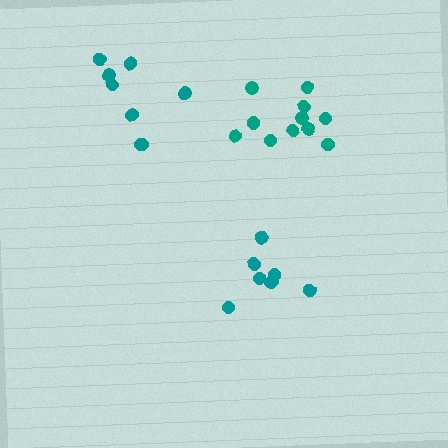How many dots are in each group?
Group 1: 8 dots, Group 2: 8 dots, Group 3: 11 dots (27 total).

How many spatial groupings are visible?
There are 3 spatial groupings.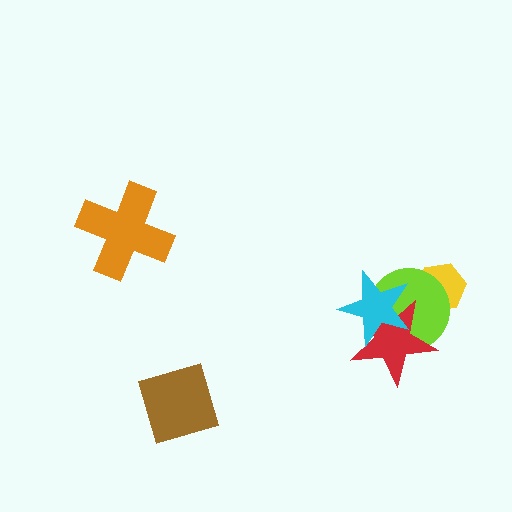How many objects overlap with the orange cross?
0 objects overlap with the orange cross.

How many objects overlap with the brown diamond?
0 objects overlap with the brown diamond.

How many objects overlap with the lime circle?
3 objects overlap with the lime circle.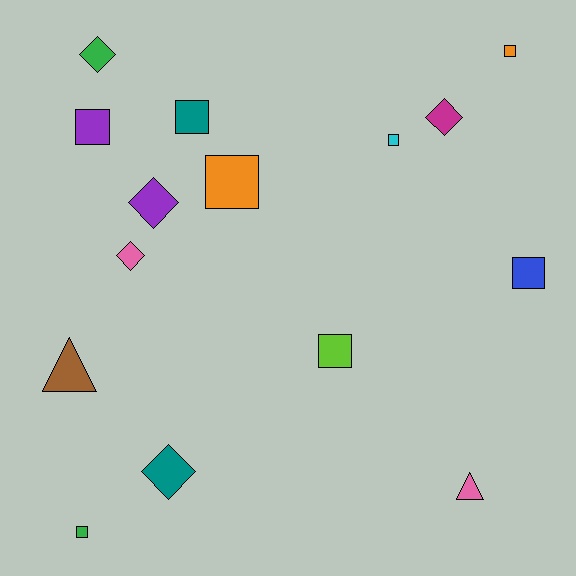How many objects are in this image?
There are 15 objects.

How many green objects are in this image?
There are 2 green objects.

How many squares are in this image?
There are 8 squares.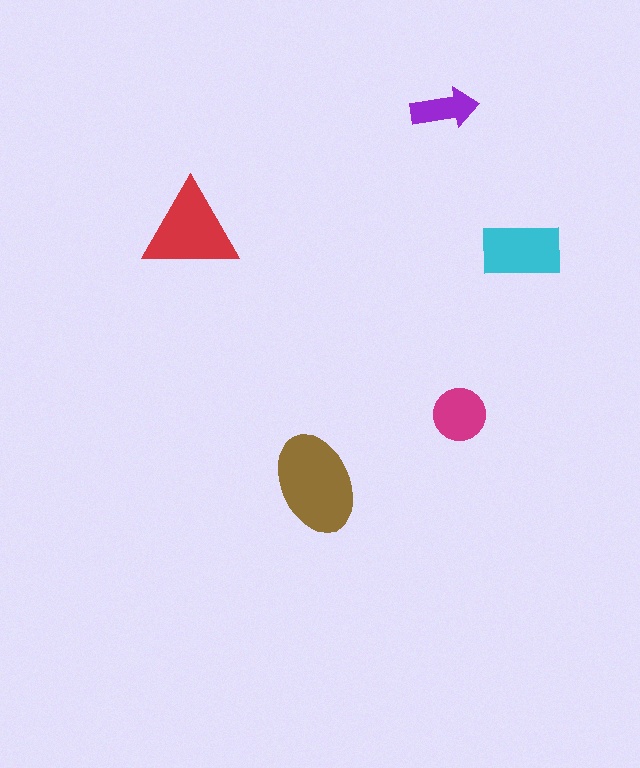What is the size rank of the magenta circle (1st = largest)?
4th.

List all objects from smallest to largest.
The purple arrow, the magenta circle, the cyan rectangle, the red triangle, the brown ellipse.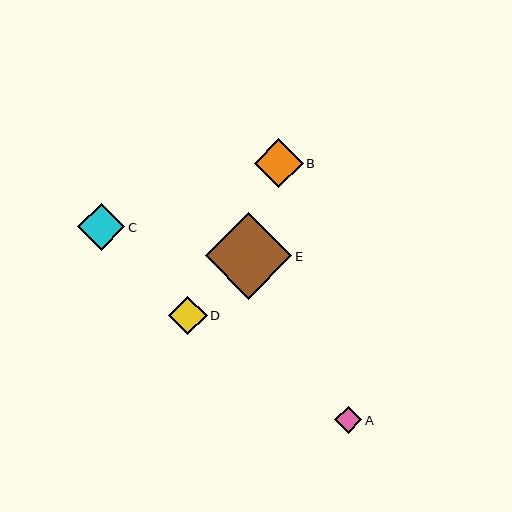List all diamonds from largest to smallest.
From largest to smallest: E, B, C, D, A.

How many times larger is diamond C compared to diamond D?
Diamond C is approximately 1.2 times the size of diamond D.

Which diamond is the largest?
Diamond E is the largest with a size of approximately 86 pixels.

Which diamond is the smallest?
Diamond A is the smallest with a size of approximately 27 pixels.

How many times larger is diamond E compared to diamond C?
Diamond E is approximately 1.8 times the size of diamond C.